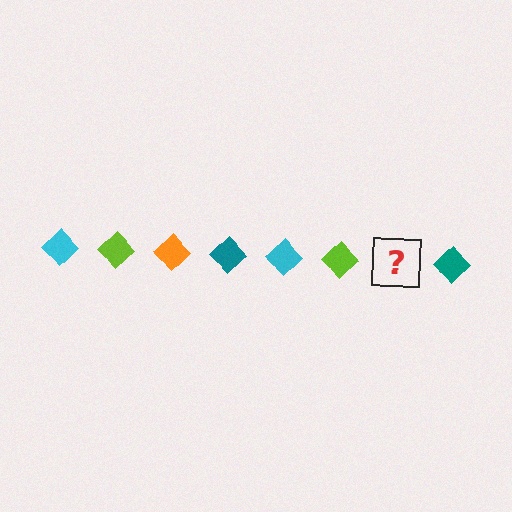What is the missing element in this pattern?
The missing element is an orange diamond.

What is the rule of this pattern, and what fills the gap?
The rule is that the pattern cycles through cyan, lime, orange, teal diamonds. The gap should be filled with an orange diamond.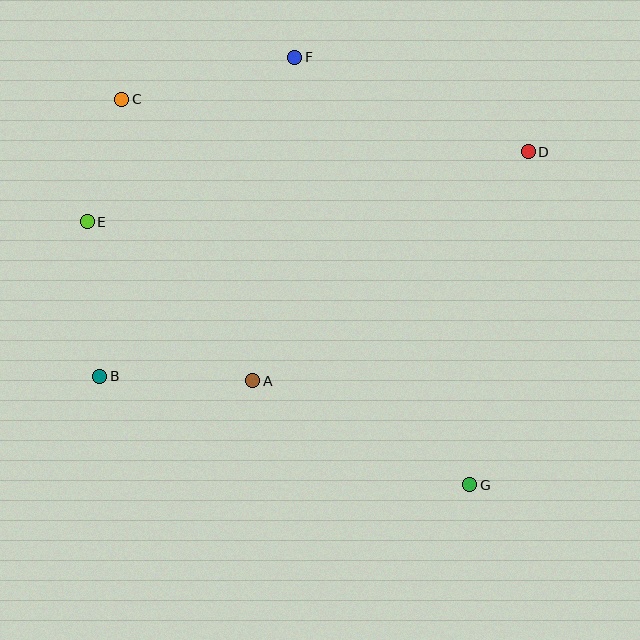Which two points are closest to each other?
Points C and E are closest to each other.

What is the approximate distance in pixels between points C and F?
The distance between C and F is approximately 178 pixels.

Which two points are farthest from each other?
Points C and G are farthest from each other.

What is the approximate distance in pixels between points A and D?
The distance between A and D is approximately 358 pixels.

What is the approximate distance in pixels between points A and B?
The distance between A and B is approximately 153 pixels.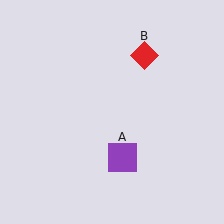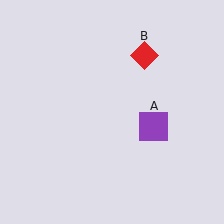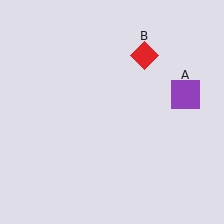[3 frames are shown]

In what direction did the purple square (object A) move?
The purple square (object A) moved up and to the right.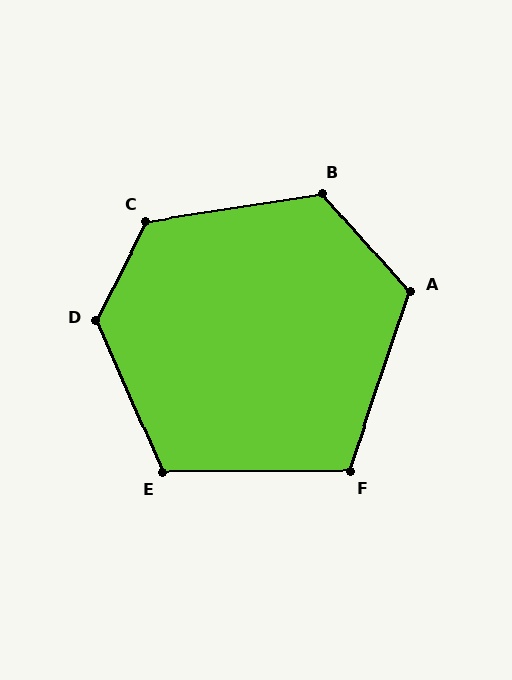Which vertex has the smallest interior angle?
F, at approximately 109 degrees.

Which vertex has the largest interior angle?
D, at approximately 129 degrees.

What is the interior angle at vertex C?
Approximately 126 degrees (obtuse).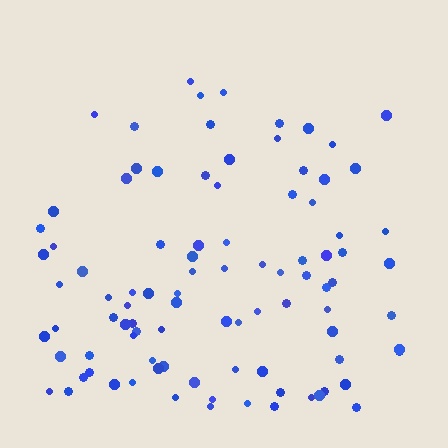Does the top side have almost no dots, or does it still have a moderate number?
Still a moderate number, just noticeably fewer than the bottom.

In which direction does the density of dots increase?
From top to bottom, with the bottom side densest.